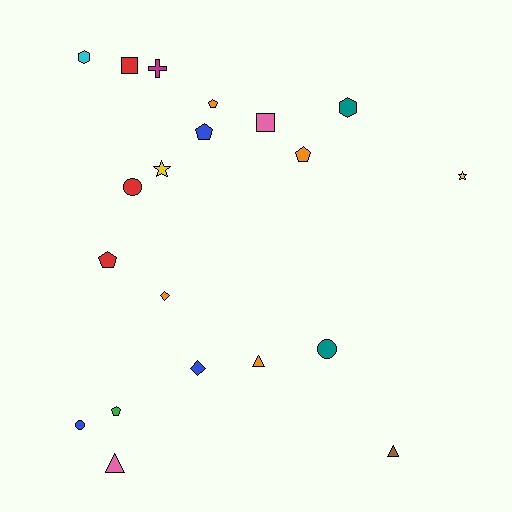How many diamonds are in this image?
There are 2 diamonds.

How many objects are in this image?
There are 20 objects.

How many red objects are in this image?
There are 3 red objects.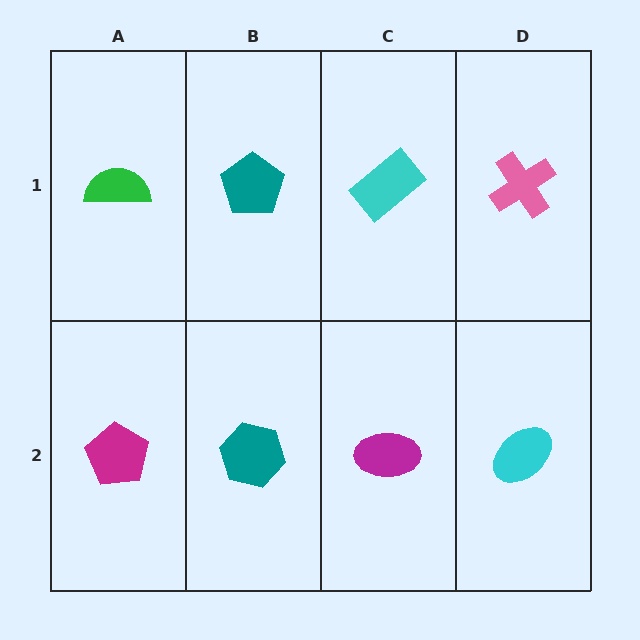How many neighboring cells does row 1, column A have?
2.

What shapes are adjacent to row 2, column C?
A cyan rectangle (row 1, column C), a teal hexagon (row 2, column B), a cyan ellipse (row 2, column D).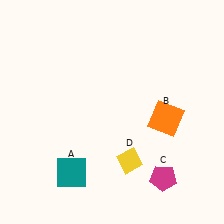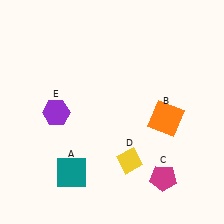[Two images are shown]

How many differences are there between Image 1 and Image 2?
There is 1 difference between the two images.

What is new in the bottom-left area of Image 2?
A purple hexagon (E) was added in the bottom-left area of Image 2.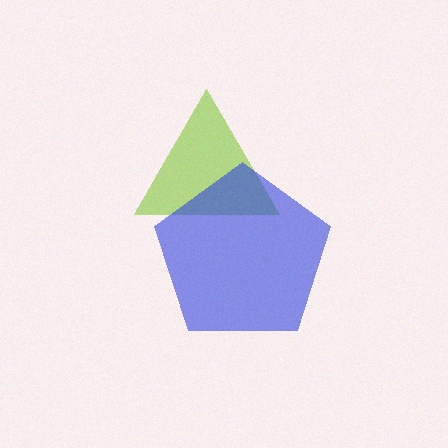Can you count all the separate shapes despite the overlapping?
Yes, there are 2 separate shapes.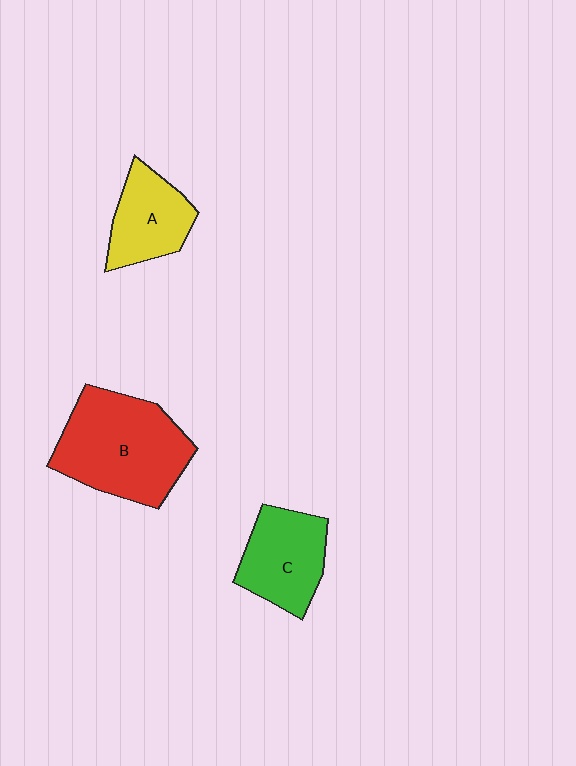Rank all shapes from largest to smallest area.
From largest to smallest: B (red), C (green), A (yellow).